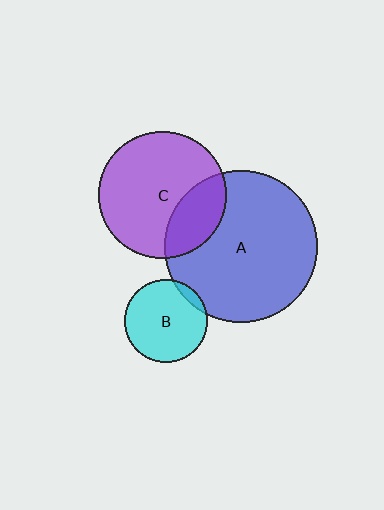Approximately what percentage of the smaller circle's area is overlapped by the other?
Approximately 5%.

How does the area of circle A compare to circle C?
Approximately 1.4 times.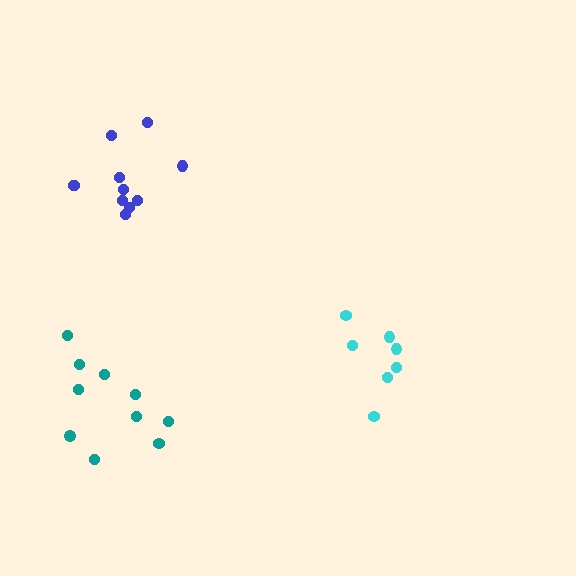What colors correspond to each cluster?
The clusters are colored: teal, cyan, blue.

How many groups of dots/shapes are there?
There are 3 groups.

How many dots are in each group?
Group 1: 10 dots, Group 2: 7 dots, Group 3: 11 dots (28 total).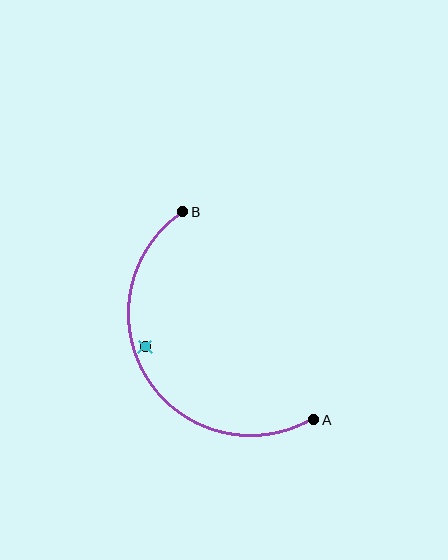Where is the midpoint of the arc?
The arc midpoint is the point on the curve farthest from the straight line joining A and B. It sits to the left of that line.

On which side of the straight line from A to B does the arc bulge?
The arc bulges to the left of the straight line connecting A and B.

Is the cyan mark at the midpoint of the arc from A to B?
No — the cyan mark does not lie on the arc at all. It sits slightly inside the curve.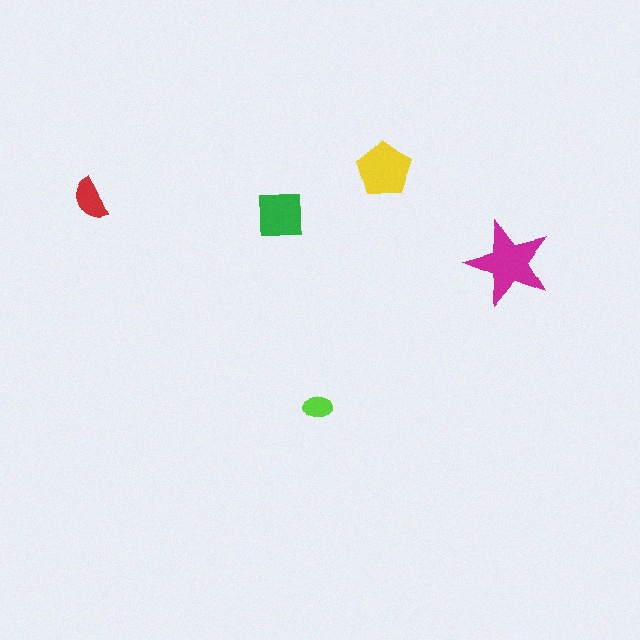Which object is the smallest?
The lime ellipse.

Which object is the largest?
The magenta star.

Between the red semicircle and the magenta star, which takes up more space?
The magenta star.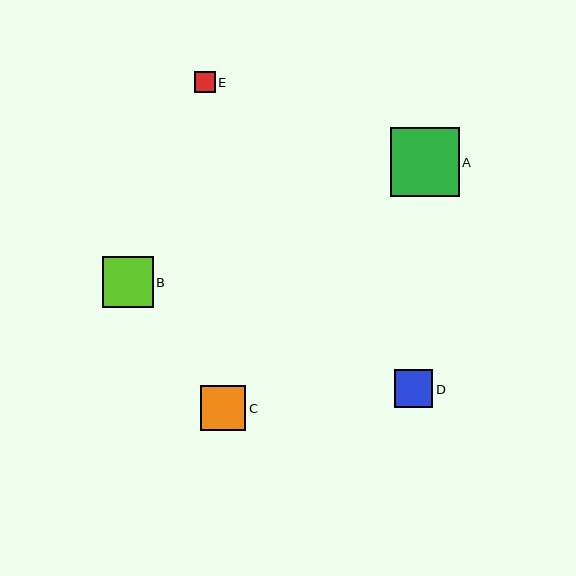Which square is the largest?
Square A is the largest with a size of approximately 69 pixels.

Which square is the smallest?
Square E is the smallest with a size of approximately 21 pixels.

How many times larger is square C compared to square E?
Square C is approximately 2.1 times the size of square E.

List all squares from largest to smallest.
From largest to smallest: A, B, C, D, E.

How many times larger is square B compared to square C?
Square B is approximately 1.1 times the size of square C.